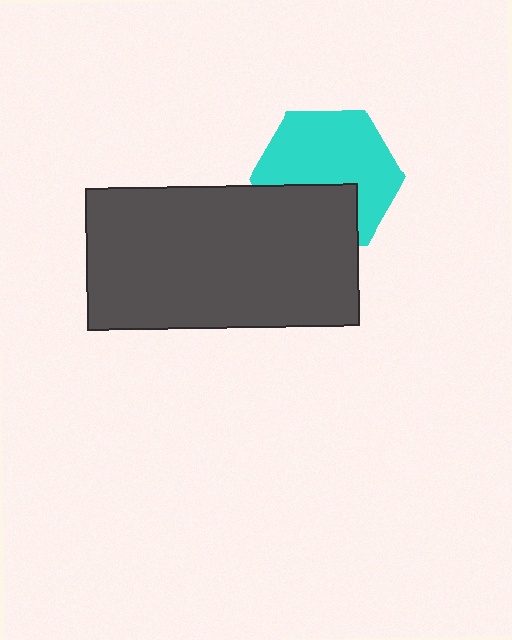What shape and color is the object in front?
The object in front is a dark gray rectangle.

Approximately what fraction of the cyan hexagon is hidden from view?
Roughly 34% of the cyan hexagon is hidden behind the dark gray rectangle.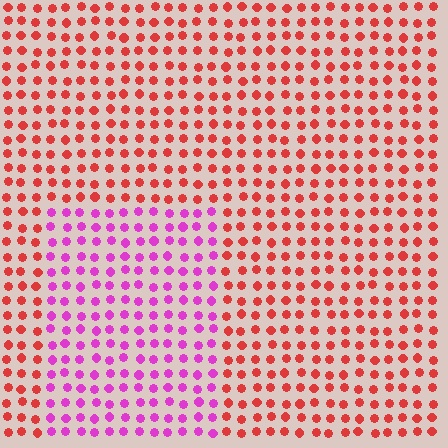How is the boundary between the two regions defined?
The boundary is defined purely by a slight shift in hue (about 54 degrees). Spacing, size, and orientation are identical on both sides.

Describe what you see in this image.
The image is filled with small red elements in a uniform arrangement. A rectangle-shaped region is visible where the elements are tinted to a slightly different hue, forming a subtle color boundary.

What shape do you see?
I see a rectangle.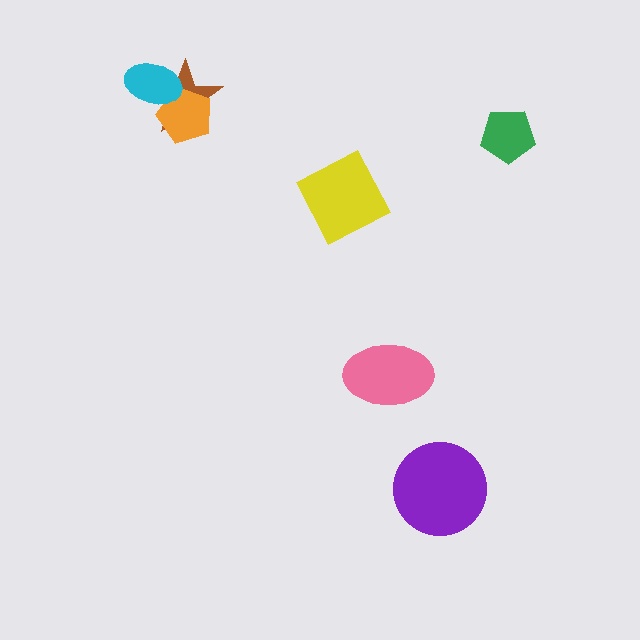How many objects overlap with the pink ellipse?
0 objects overlap with the pink ellipse.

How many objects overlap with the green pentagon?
0 objects overlap with the green pentagon.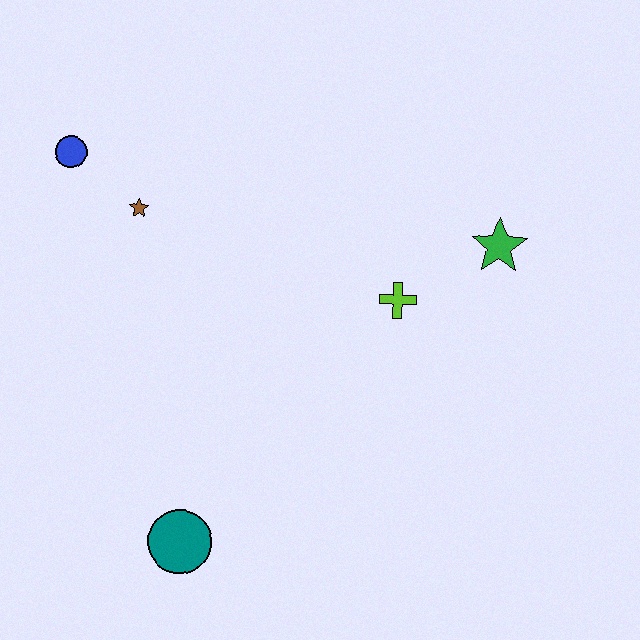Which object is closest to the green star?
The lime cross is closest to the green star.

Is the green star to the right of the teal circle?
Yes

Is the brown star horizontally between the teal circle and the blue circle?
Yes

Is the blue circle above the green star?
Yes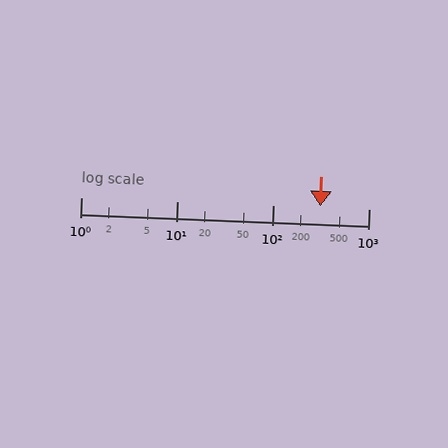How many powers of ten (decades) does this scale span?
The scale spans 3 decades, from 1 to 1000.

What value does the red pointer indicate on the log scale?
The pointer indicates approximately 310.